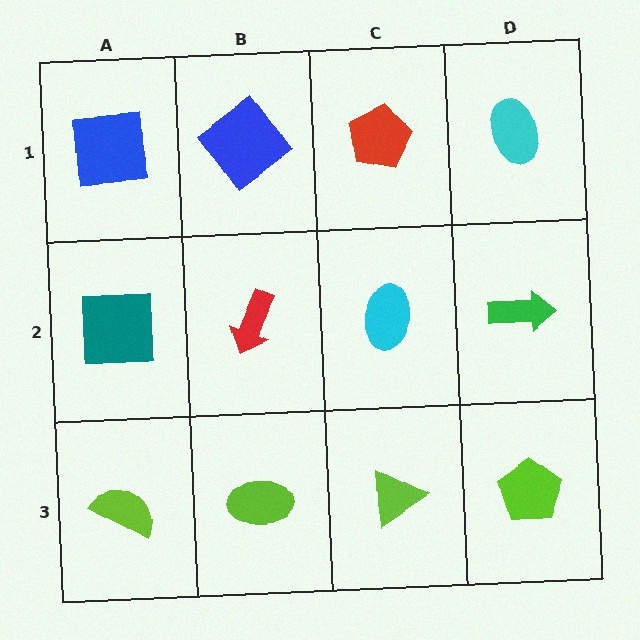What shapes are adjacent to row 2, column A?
A blue square (row 1, column A), a lime semicircle (row 3, column A), a red arrow (row 2, column B).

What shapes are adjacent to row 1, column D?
A green arrow (row 2, column D), a red pentagon (row 1, column C).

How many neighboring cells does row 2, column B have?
4.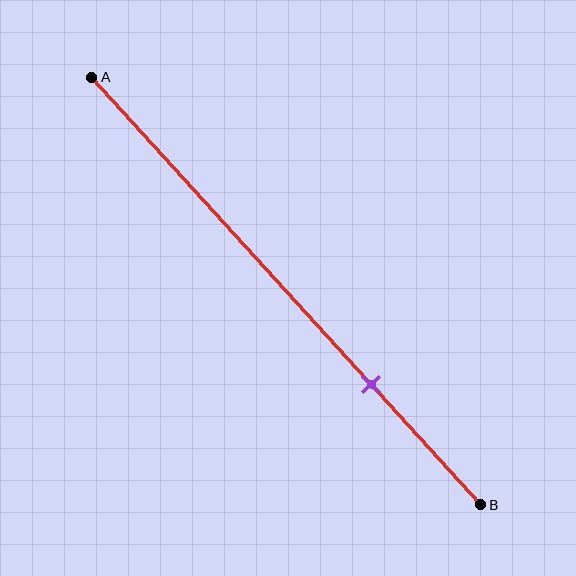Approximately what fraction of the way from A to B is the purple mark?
The purple mark is approximately 70% of the way from A to B.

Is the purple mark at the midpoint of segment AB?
No, the mark is at about 70% from A, not at the 50% midpoint.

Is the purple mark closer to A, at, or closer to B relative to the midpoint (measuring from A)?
The purple mark is closer to point B than the midpoint of segment AB.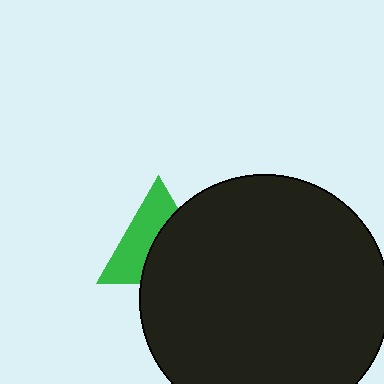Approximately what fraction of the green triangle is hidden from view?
Roughly 51% of the green triangle is hidden behind the black circle.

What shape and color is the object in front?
The object in front is a black circle.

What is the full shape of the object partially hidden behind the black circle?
The partially hidden object is a green triangle.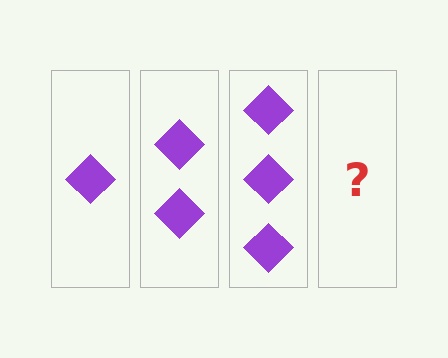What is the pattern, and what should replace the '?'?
The pattern is that each step adds one more diamond. The '?' should be 4 diamonds.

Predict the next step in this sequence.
The next step is 4 diamonds.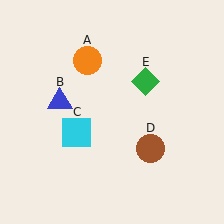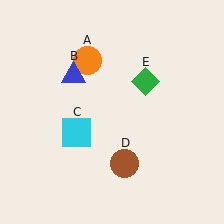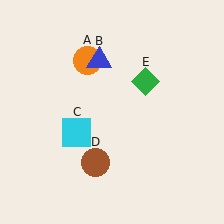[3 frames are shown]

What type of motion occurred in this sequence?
The blue triangle (object B), brown circle (object D) rotated clockwise around the center of the scene.